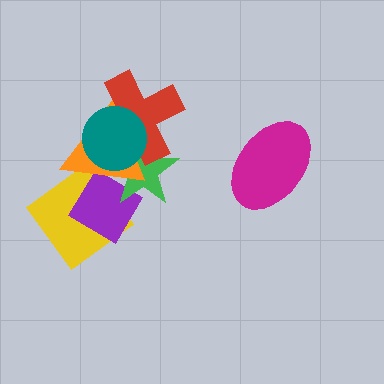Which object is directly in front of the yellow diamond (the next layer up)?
The purple diamond is directly in front of the yellow diamond.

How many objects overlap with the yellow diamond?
2 objects overlap with the yellow diamond.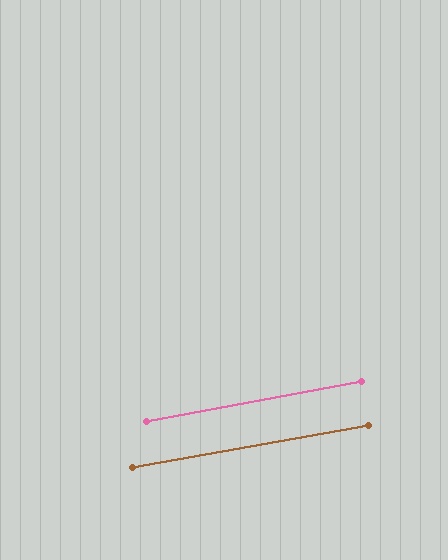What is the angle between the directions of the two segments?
Approximately 1 degree.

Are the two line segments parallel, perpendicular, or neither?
Parallel — their directions differ by only 0.5°.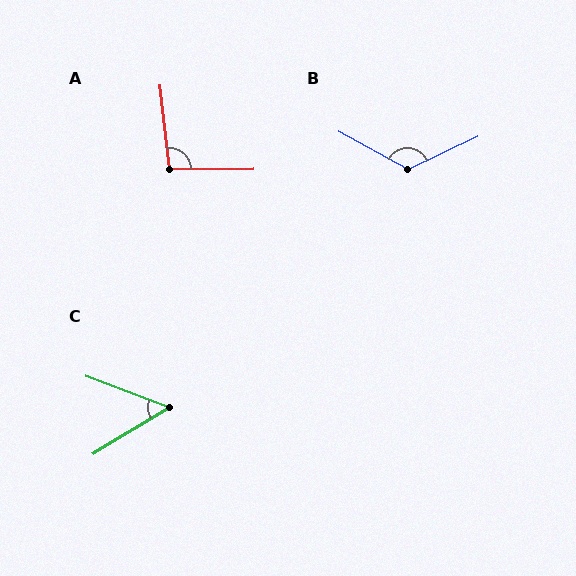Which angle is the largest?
B, at approximately 126 degrees.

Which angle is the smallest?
C, at approximately 52 degrees.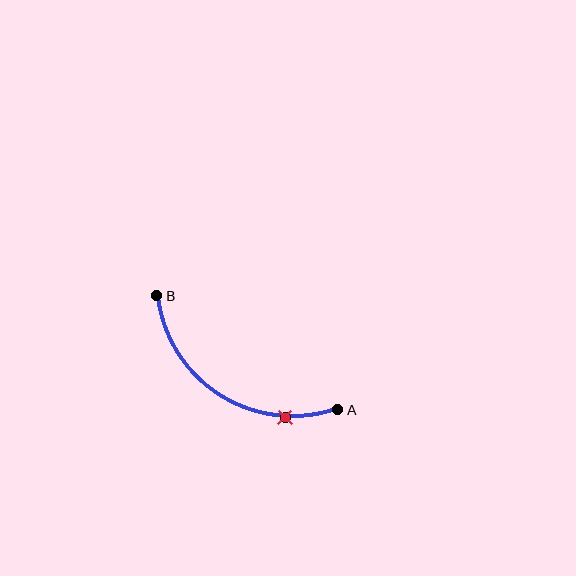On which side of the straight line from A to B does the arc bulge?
The arc bulges below the straight line connecting A and B.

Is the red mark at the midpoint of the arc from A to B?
No. The red mark lies on the arc but is closer to endpoint A. The arc midpoint would be at the point on the curve equidistant along the arc from both A and B.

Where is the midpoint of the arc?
The arc midpoint is the point on the curve farthest from the straight line joining A and B. It sits below that line.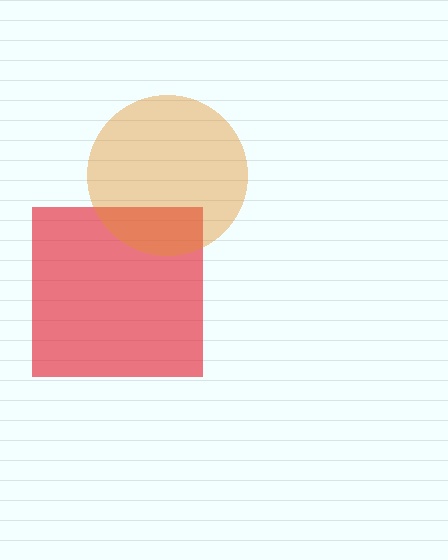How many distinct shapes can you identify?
There are 2 distinct shapes: a red square, an orange circle.